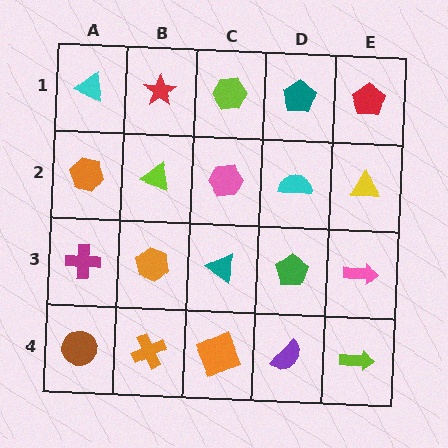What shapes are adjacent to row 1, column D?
A cyan semicircle (row 2, column D), a lime hexagon (row 1, column C), a red pentagon (row 1, column E).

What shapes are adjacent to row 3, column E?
A yellow triangle (row 2, column E), a lime arrow (row 4, column E), a green pentagon (row 3, column D).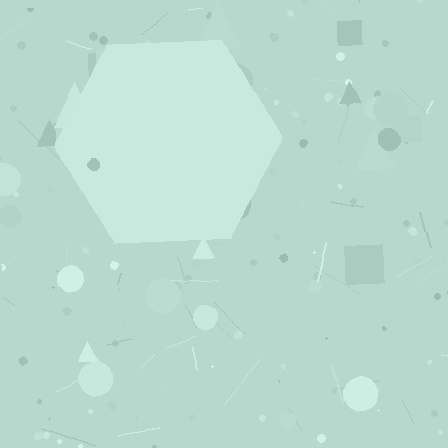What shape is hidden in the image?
A hexagon is hidden in the image.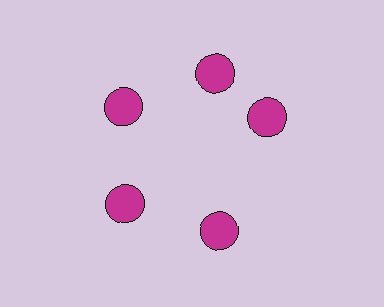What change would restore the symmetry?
The symmetry would be restored by rotating it back into even spacing with its neighbors so that all 5 circles sit at equal angles and equal distance from the center.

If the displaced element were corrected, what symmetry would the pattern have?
It would have 5-fold rotational symmetry — the pattern would map onto itself every 72 degrees.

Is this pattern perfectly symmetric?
No. The 5 magenta circles are arranged in a ring, but one element near the 3 o'clock position is rotated out of alignment along the ring, breaking the 5-fold rotational symmetry.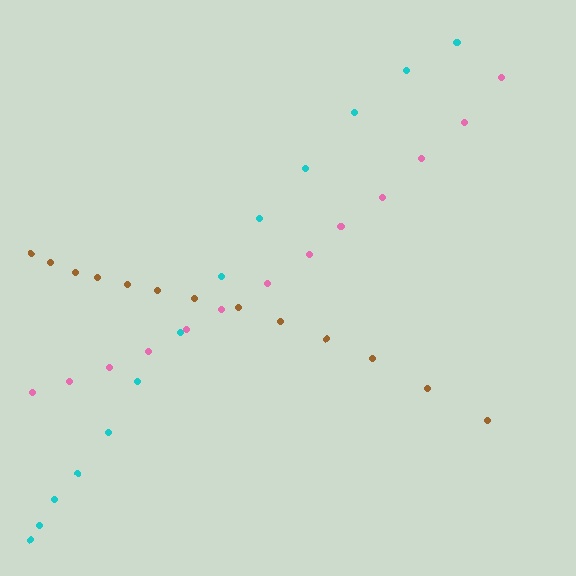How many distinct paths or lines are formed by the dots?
There are 3 distinct paths.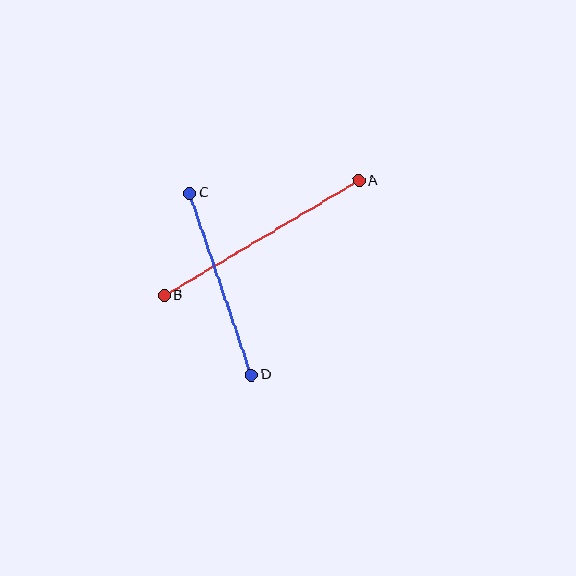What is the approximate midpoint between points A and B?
The midpoint is at approximately (262, 238) pixels.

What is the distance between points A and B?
The distance is approximately 226 pixels.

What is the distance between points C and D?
The distance is approximately 192 pixels.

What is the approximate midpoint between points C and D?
The midpoint is at approximately (221, 284) pixels.